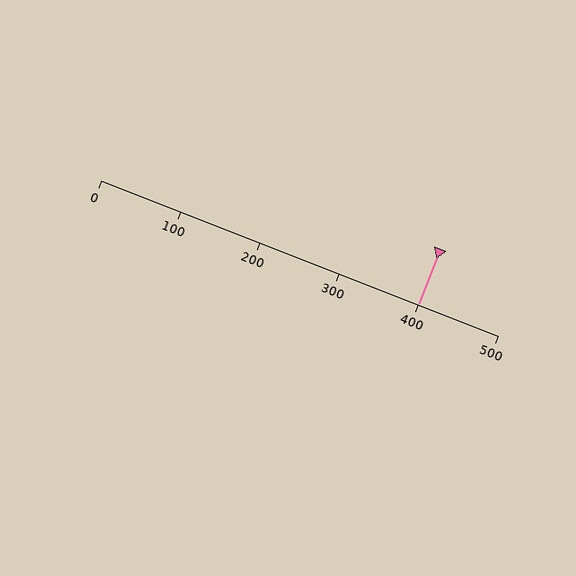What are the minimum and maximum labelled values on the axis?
The axis runs from 0 to 500.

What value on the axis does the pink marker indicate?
The marker indicates approximately 400.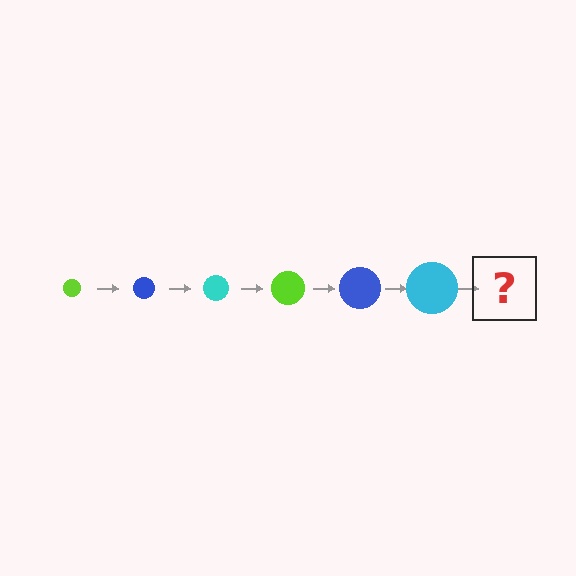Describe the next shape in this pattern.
It should be a lime circle, larger than the previous one.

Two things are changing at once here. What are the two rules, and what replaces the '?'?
The two rules are that the circle grows larger each step and the color cycles through lime, blue, and cyan. The '?' should be a lime circle, larger than the previous one.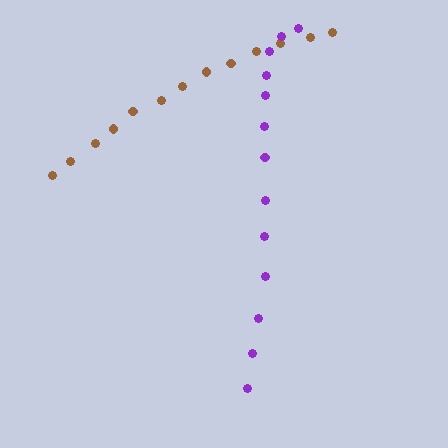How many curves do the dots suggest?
There are 2 distinct paths.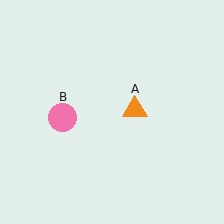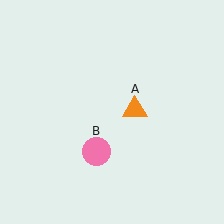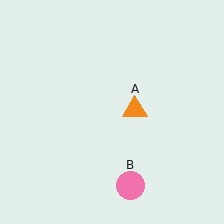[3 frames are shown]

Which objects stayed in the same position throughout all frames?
Orange triangle (object A) remained stationary.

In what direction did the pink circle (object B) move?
The pink circle (object B) moved down and to the right.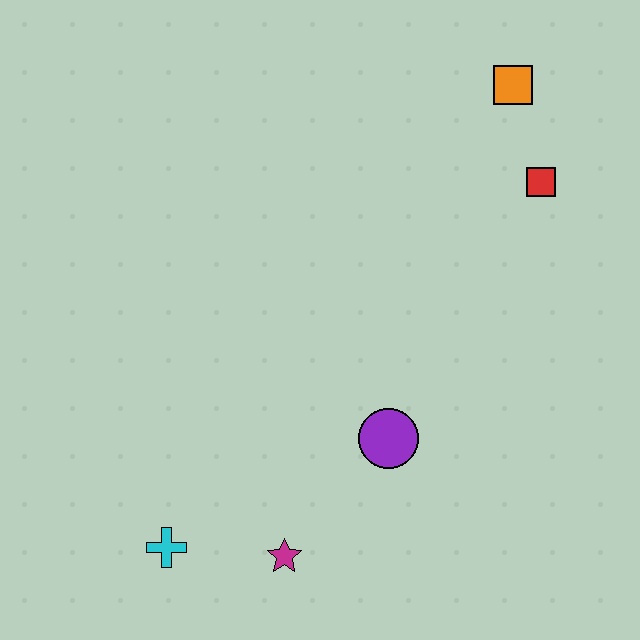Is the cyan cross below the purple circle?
Yes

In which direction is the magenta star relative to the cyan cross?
The magenta star is to the right of the cyan cross.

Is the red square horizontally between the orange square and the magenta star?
No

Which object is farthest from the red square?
The cyan cross is farthest from the red square.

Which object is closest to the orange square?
The red square is closest to the orange square.